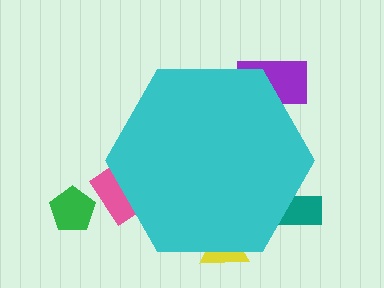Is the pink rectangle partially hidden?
Yes, the pink rectangle is partially hidden behind the cyan hexagon.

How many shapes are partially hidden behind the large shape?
4 shapes are partially hidden.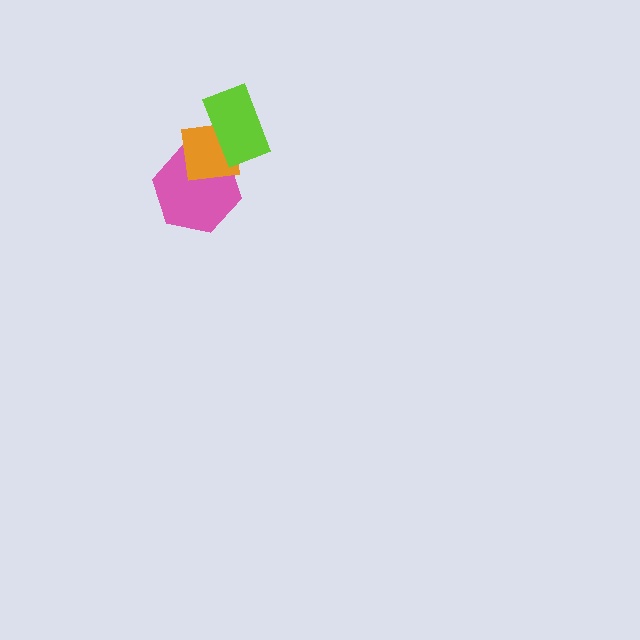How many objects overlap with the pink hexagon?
1 object overlaps with the pink hexagon.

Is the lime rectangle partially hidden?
No, no other shape covers it.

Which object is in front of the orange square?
The lime rectangle is in front of the orange square.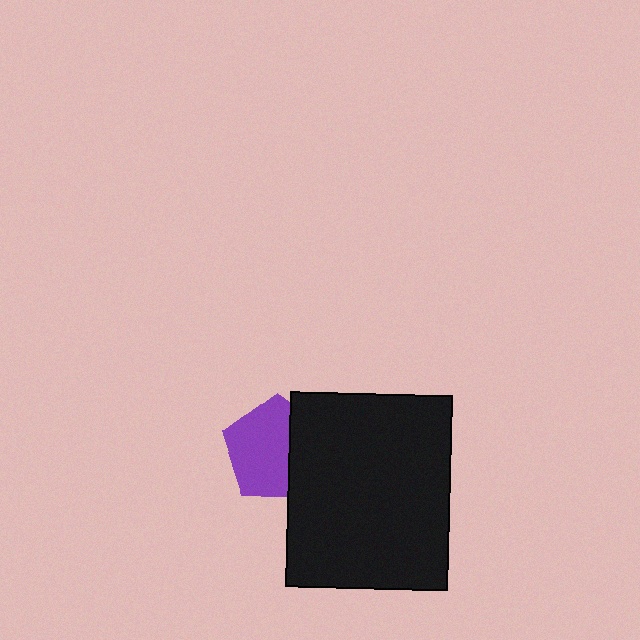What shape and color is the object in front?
The object in front is a black rectangle.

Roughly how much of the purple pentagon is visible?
Most of it is visible (roughly 65%).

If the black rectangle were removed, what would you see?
You would see the complete purple pentagon.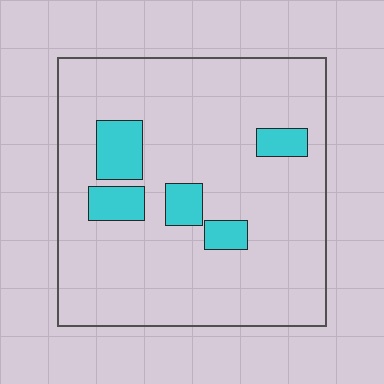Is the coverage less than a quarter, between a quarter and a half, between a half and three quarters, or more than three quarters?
Less than a quarter.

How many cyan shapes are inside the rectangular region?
5.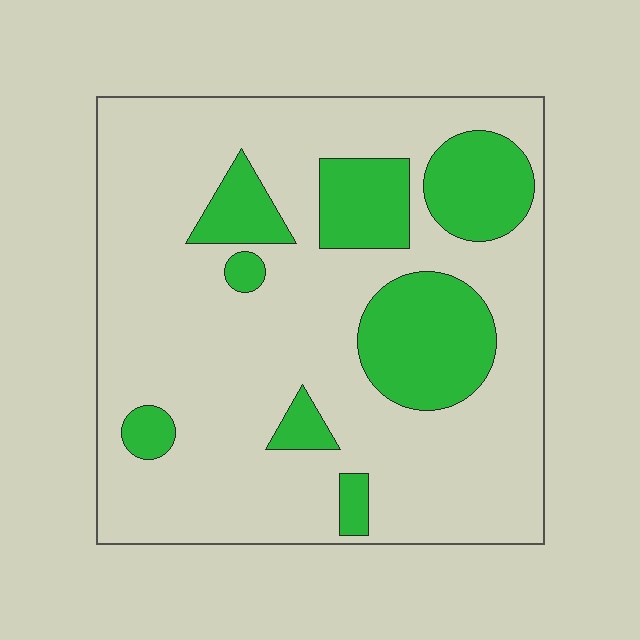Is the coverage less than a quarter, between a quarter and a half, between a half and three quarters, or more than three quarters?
Less than a quarter.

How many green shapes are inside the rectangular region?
8.